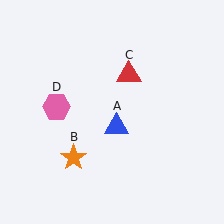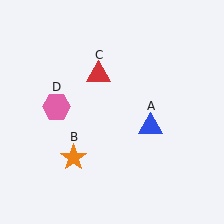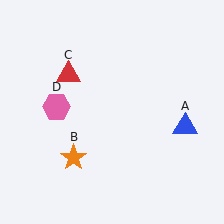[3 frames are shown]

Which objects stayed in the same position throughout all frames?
Orange star (object B) and pink hexagon (object D) remained stationary.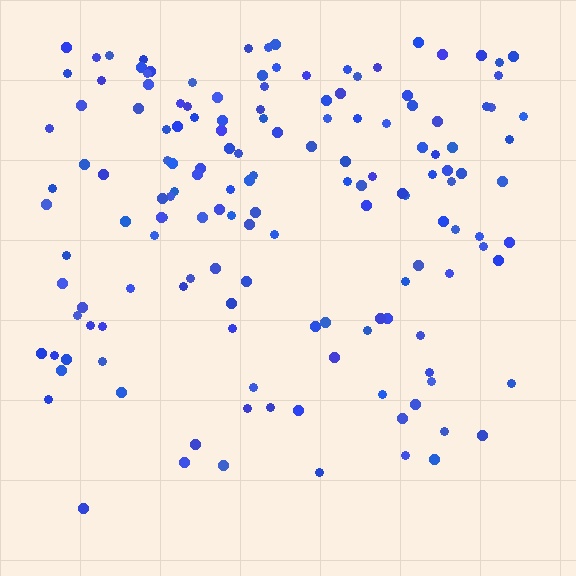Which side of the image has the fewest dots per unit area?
The bottom.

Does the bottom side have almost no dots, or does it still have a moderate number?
Still a moderate number, just noticeably fewer than the top.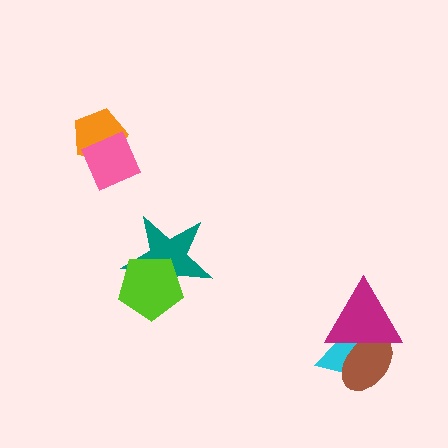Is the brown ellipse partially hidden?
Yes, it is partially covered by another shape.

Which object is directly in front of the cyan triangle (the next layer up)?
The brown ellipse is directly in front of the cyan triangle.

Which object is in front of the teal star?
The lime pentagon is in front of the teal star.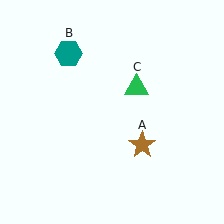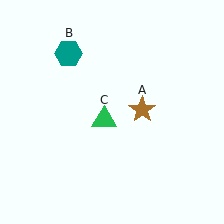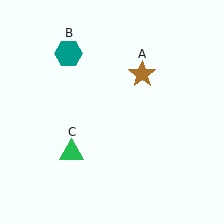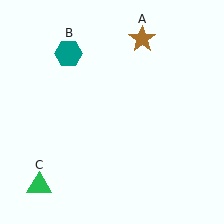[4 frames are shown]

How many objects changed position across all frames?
2 objects changed position: brown star (object A), green triangle (object C).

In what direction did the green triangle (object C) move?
The green triangle (object C) moved down and to the left.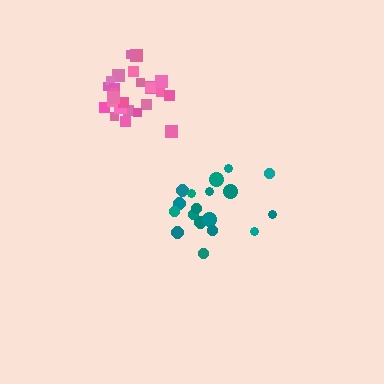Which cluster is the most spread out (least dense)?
Teal.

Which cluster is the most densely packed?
Pink.